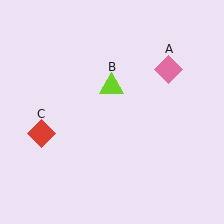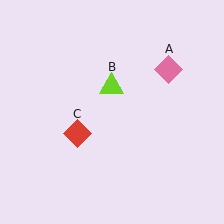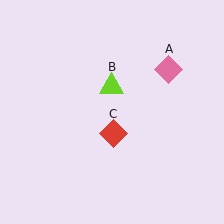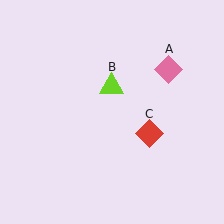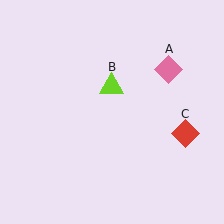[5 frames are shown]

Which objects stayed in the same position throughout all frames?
Pink diamond (object A) and lime triangle (object B) remained stationary.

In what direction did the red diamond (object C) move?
The red diamond (object C) moved right.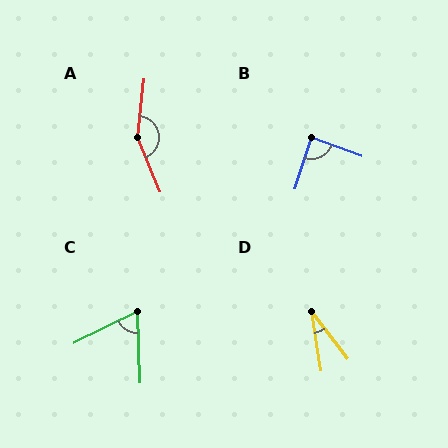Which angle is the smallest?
D, at approximately 28 degrees.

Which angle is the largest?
A, at approximately 152 degrees.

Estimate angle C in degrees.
Approximately 65 degrees.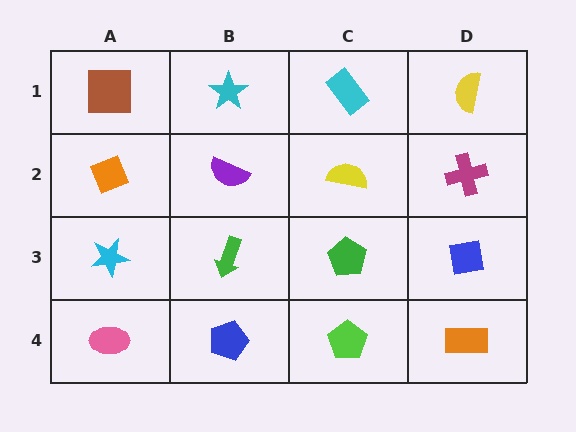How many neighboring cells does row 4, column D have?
2.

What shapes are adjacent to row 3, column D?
A magenta cross (row 2, column D), an orange rectangle (row 4, column D), a green pentagon (row 3, column C).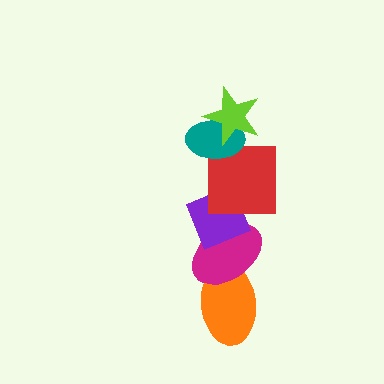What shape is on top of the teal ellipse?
The lime star is on top of the teal ellipse.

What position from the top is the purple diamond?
The purple diamond is 4th from the top.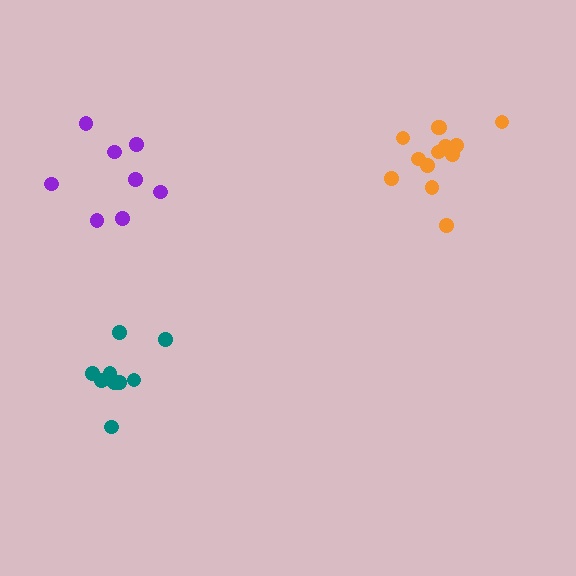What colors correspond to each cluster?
The clusters are colored: teal, purple, orange.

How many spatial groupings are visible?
There are 3 spatial groupings.